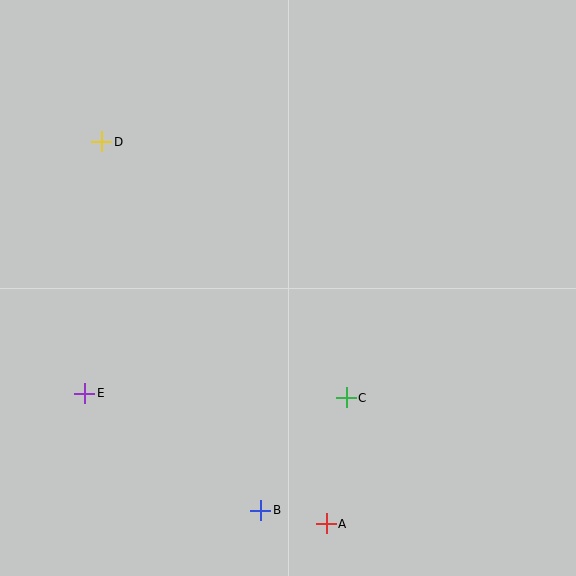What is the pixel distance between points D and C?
The distance between D and C is 354 pixels.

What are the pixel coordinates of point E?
Point E is at (85, 393).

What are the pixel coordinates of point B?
Point B is at (261, 510).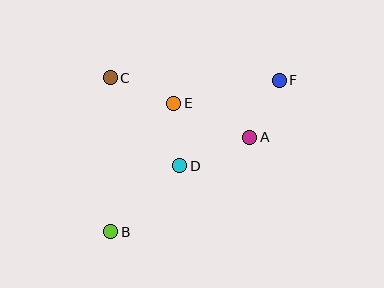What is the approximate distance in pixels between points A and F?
The distance between A and F is approximately 64 pixels.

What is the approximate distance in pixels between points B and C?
The distance between B and C is approximately 154 pixels.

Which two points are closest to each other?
Points D and E are closest to each other.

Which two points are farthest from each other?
Points B and F are farthest from each other.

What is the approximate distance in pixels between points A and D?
The distance between A and D is approximately 76 pixels.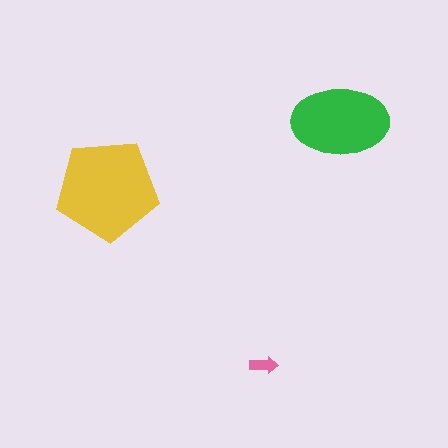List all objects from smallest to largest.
The pink arrow, the green ellipse, the yellow pentagon.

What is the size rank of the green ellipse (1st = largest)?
2nd.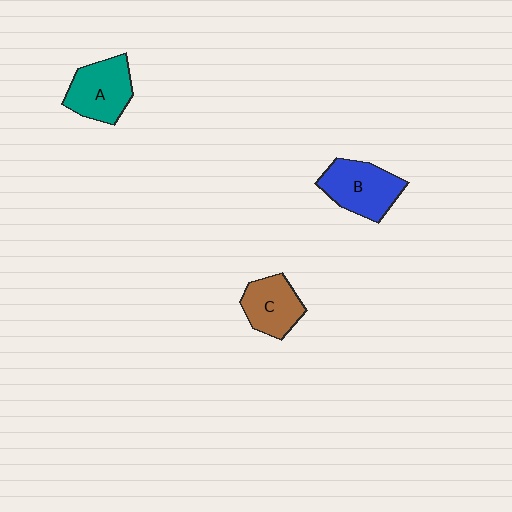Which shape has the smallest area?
Shape C (brown).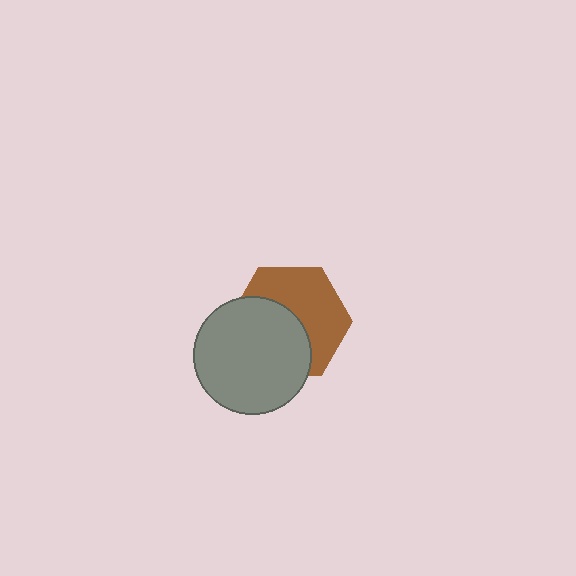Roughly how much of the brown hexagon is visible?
About half of it is visible (roughly 52%).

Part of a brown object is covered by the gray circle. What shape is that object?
It is a hexagon.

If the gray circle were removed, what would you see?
You would see the complete brown hexagon.